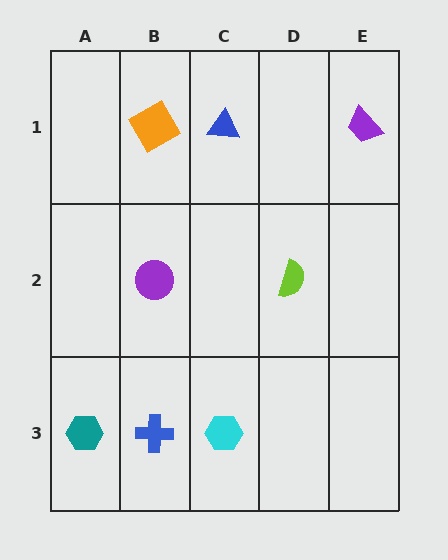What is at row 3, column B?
A blue cross.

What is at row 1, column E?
A purple trapezoid.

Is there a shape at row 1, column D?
No, that cell is empty.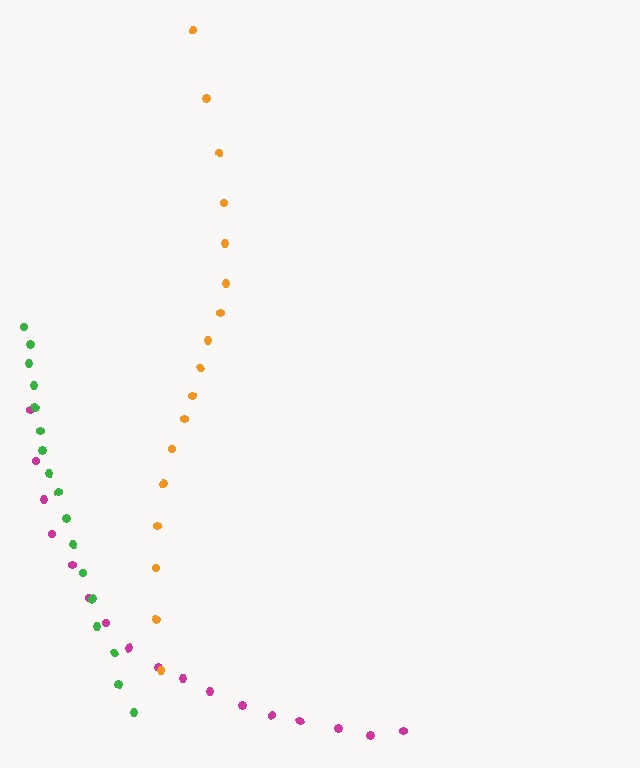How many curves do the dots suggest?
There are 3 distinct paths.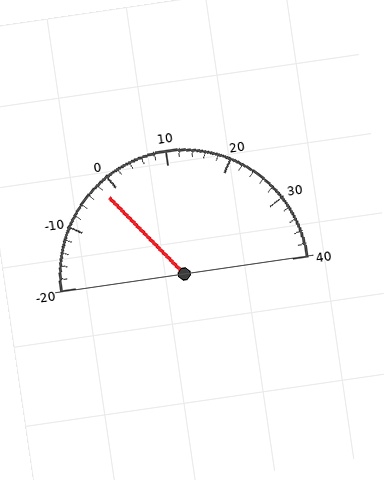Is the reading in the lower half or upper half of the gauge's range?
The reading is in the lower half of the range (-20 to 40).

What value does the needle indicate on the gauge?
The needle indicates approximately -2.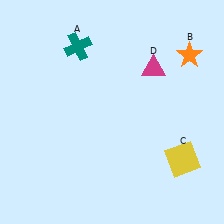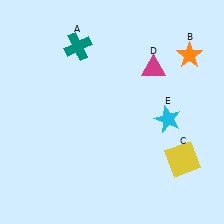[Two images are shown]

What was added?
A cyan star (E) was added in Image 2.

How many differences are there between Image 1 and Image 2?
There is 1 difference between the two images.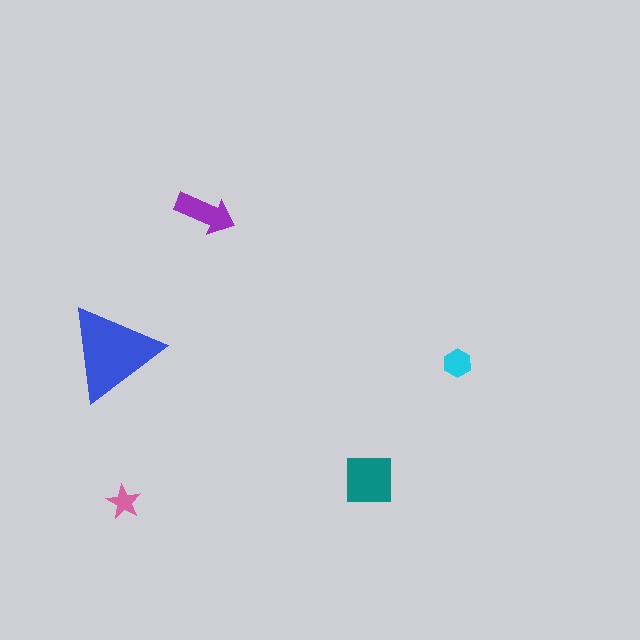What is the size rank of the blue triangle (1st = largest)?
1st.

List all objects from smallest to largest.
The pink star, the cyan hexagon, the purple arrow, the teal square, the blue triangle.